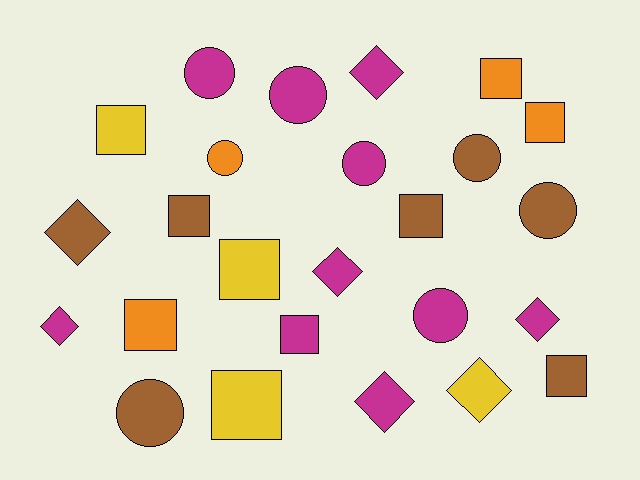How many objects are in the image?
There are 25 objects.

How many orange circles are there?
There is 1 orange circle.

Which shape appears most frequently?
Square, with 10 objects.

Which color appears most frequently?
Magenta, with 10 objects.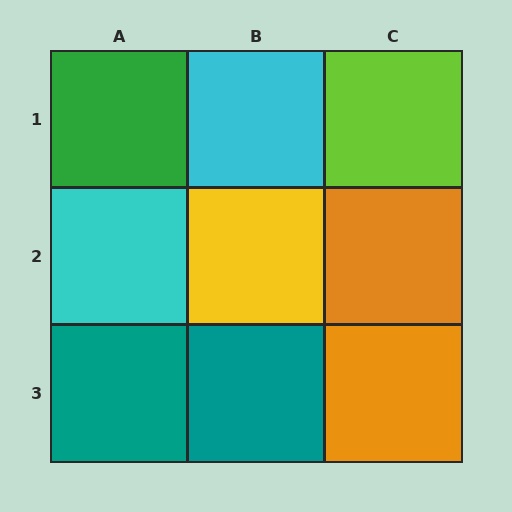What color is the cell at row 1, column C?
Lime.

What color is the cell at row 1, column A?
Green.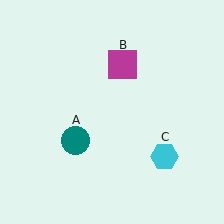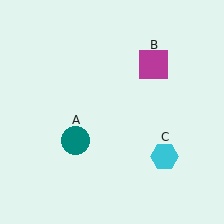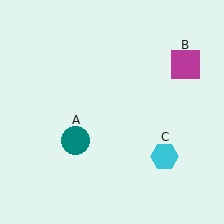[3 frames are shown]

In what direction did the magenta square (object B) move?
The magenta square (object B) moved right.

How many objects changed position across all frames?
1 object changed position: magenta square (object B).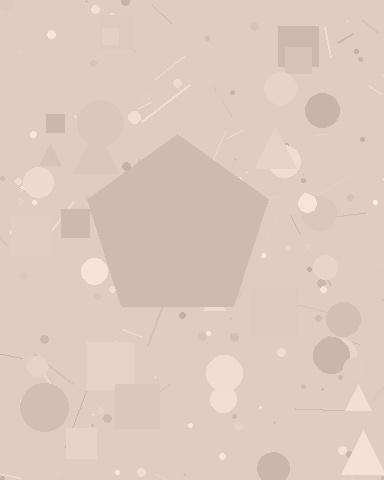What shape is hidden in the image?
A pentagon is hidden in the image.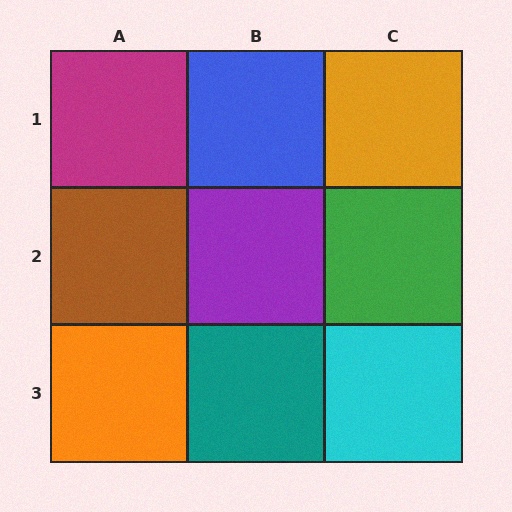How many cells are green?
1 cell is green.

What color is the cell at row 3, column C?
Cyan.